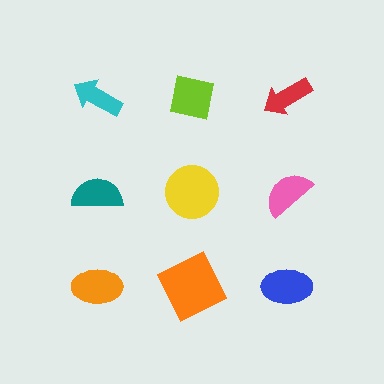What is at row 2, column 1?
A teal semicircle.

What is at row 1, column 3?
A red arrow.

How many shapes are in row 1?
3 shapes.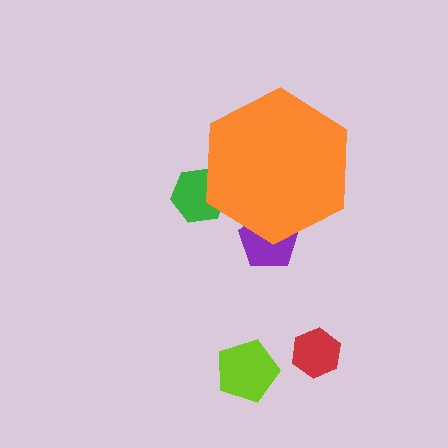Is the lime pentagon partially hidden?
No, the lime pentagon is fully visible.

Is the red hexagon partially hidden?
No, the red hexagon is fully visible.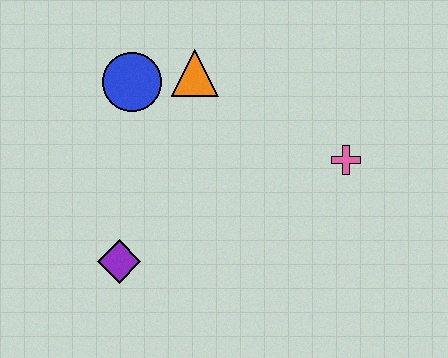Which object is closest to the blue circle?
The orange triangle is closest to the blue circle.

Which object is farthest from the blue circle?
The pink cross is farthest from the blue circle.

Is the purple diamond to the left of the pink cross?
Yes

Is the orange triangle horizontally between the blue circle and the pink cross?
Yes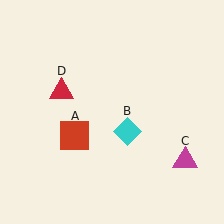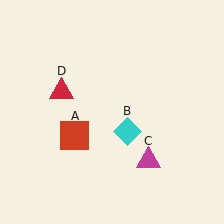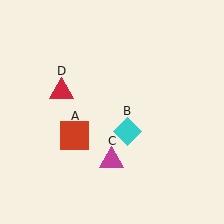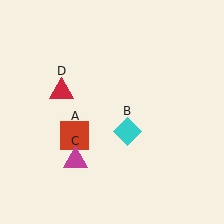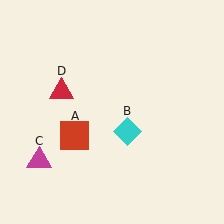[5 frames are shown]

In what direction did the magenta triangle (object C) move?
The magenta triangle (object C) moved left.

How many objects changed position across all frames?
1 object changed position: magenta triangle (object C).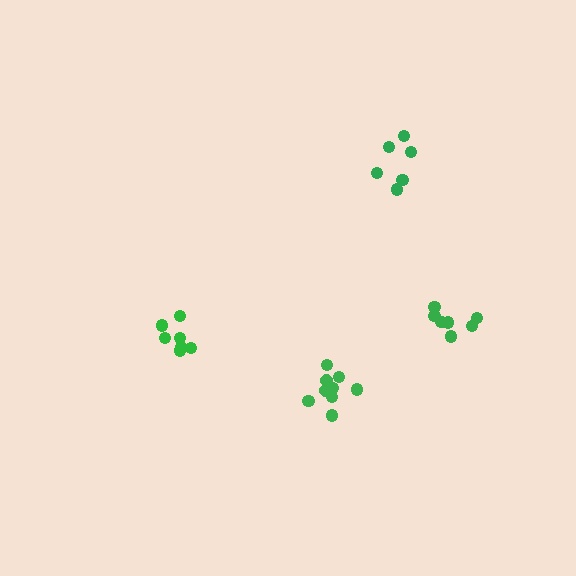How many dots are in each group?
Group 1: 7 dots, Group 2: 7 dots, Group 3: 6 dots, Group 4: 10 dots (30 total).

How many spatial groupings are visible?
There are 4 spatial groupings.